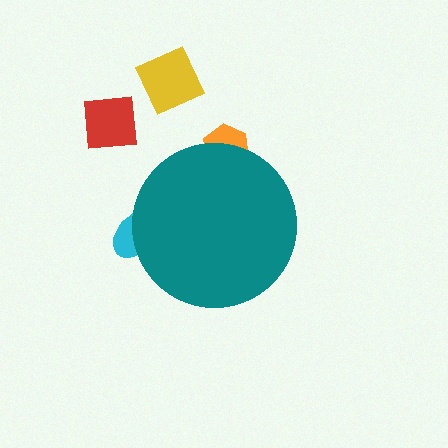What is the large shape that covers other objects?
A teal circle.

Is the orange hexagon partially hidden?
Yes, the orange hexagon is partially hidden behind the teal circle.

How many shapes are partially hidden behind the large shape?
2 shapes are partially hidden.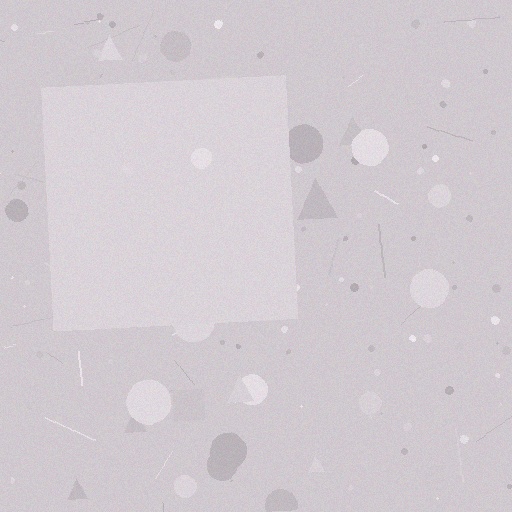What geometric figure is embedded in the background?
A square is embedded in the background.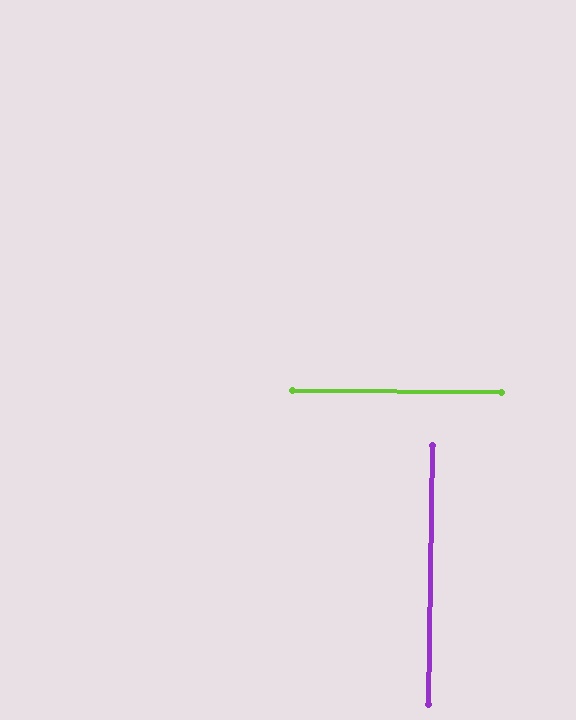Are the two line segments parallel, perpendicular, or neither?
Perpendicular — they meet at approximately 90°.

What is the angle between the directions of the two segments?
Approximately 90 degrees.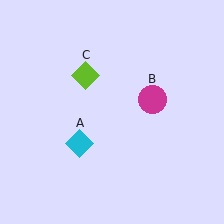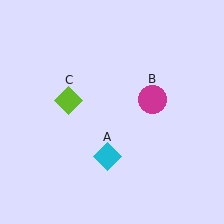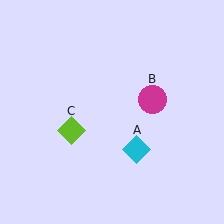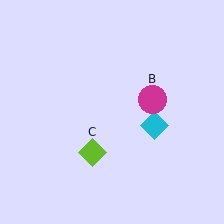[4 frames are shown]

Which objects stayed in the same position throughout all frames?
Magenta circle (object B) remained stationary.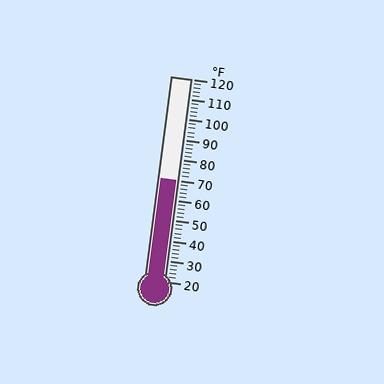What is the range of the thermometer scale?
The thermometer scale ranges from 20°F to 120°F.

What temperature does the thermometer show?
The thermometer shows approximately 70°F.